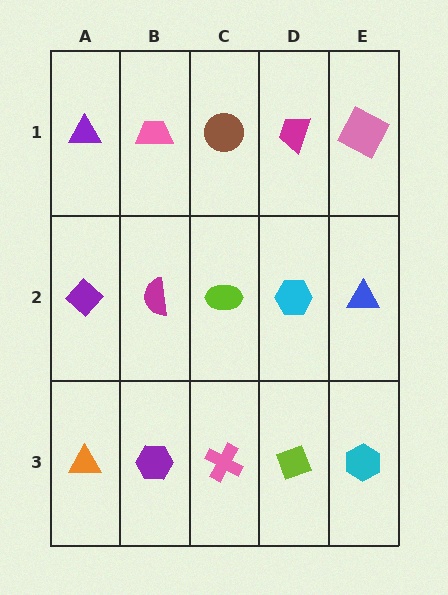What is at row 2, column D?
A cyan hexagon.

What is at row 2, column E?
A blue triangle.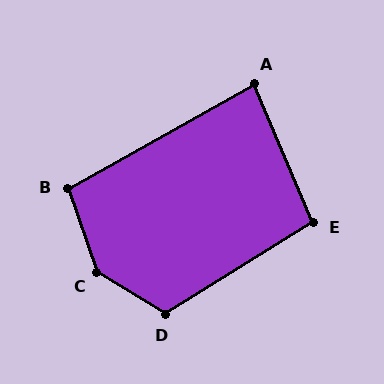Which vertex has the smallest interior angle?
A, at approximately 84 degrees.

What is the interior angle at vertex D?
Approximately 117 degrees (obtuse).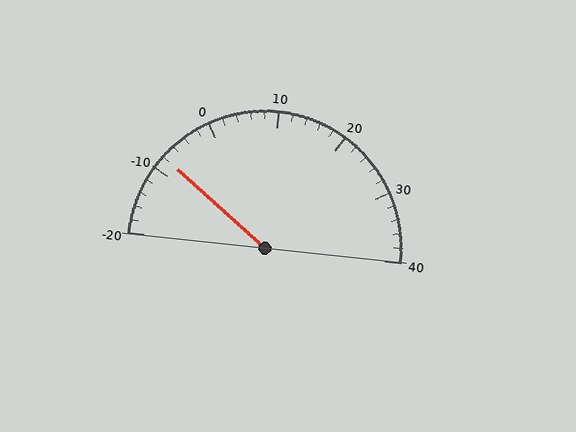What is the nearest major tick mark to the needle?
The nearest major tick mark is -10.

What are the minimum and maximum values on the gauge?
The gauge ranges from -20 to 40.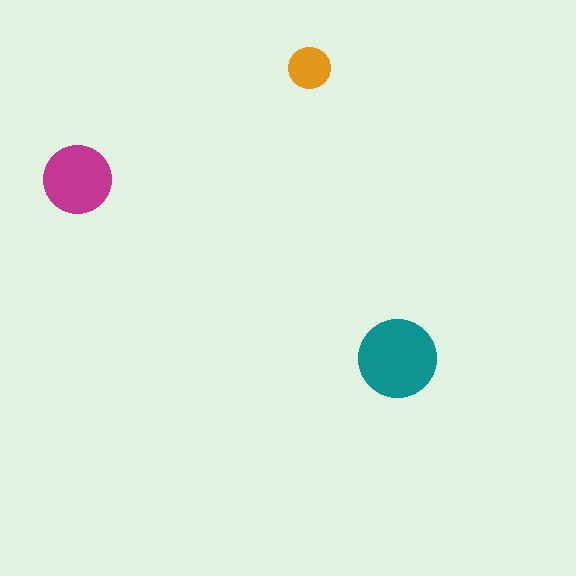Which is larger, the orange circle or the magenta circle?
The magenta one.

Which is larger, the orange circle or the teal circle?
The teal one.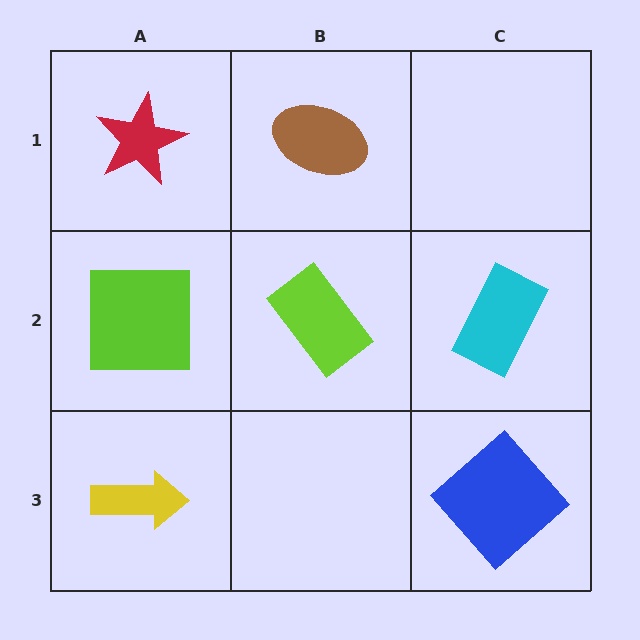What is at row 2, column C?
A cyan rectangle.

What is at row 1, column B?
A brown ellipse.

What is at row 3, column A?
A yellow arrow.